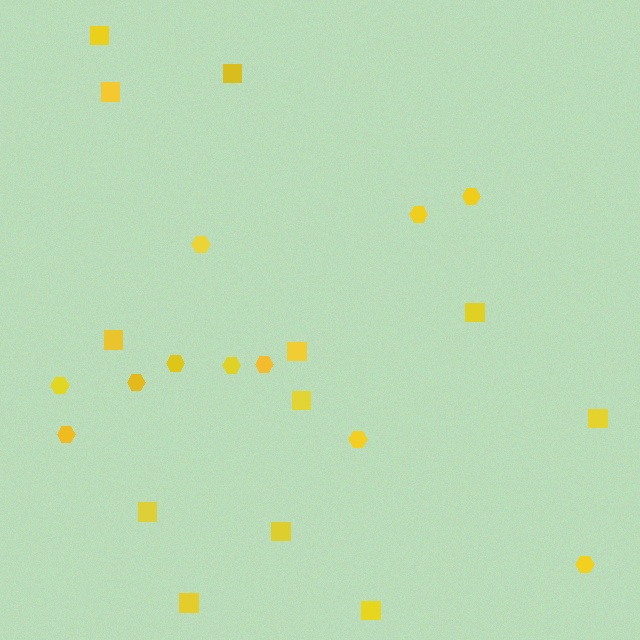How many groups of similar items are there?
There are 2 groups: one group of squares (12) and one group of hexagons (11).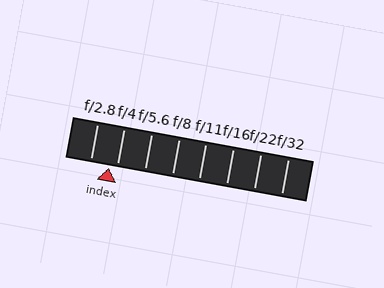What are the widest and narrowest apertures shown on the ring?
The widest aperture shown is f/2.8 and the narrowest is f/32.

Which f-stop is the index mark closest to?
The index mark is closest to f/4.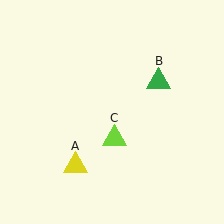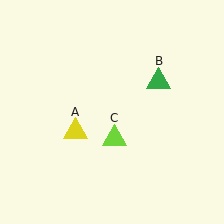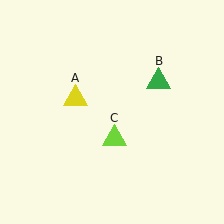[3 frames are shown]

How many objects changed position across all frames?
1 object changed position: yellow triangle (object A).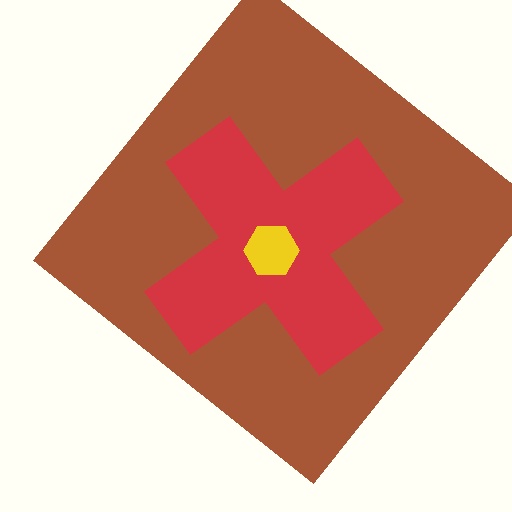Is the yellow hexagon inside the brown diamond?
Yes.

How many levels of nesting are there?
3.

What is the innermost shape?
The yellow hexagon.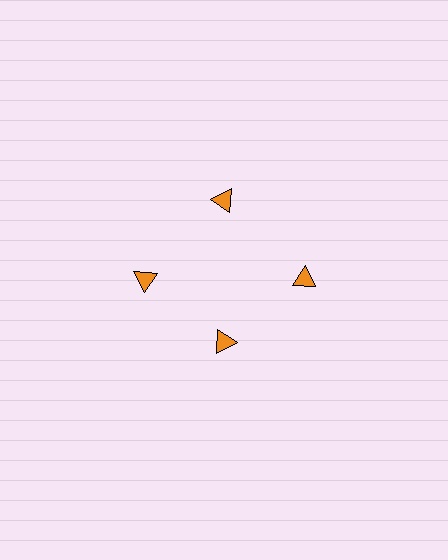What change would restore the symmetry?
The symmetry would be restored by moving it outward, back onto the ring so that all 4 triangles sit at equal angles and equal distance from the center.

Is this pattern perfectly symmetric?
No. The 4 orange triangles are arranged in a ring, but one element near the 6 o'clock position is pulled inward toward the center, breaking the 4-fold rotational symmetry.